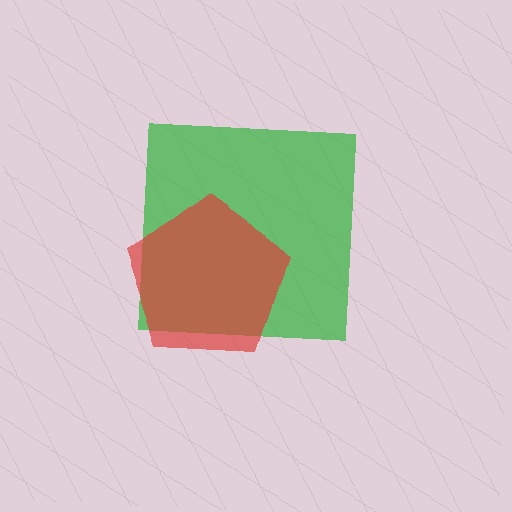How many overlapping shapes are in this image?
There are 2 overlapping shapes in the image.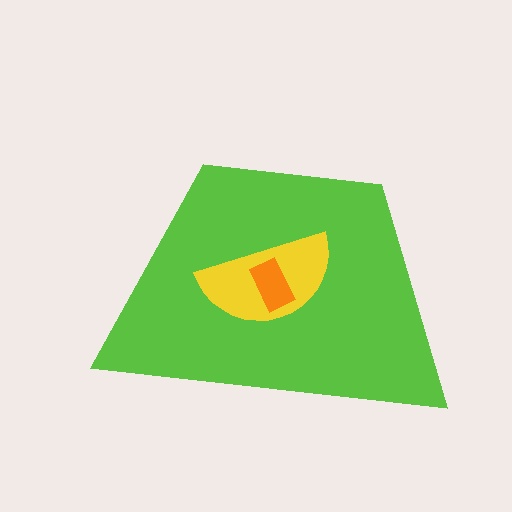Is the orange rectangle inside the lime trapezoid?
Yes.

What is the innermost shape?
The orange rectangle.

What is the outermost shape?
The lime trapezoid.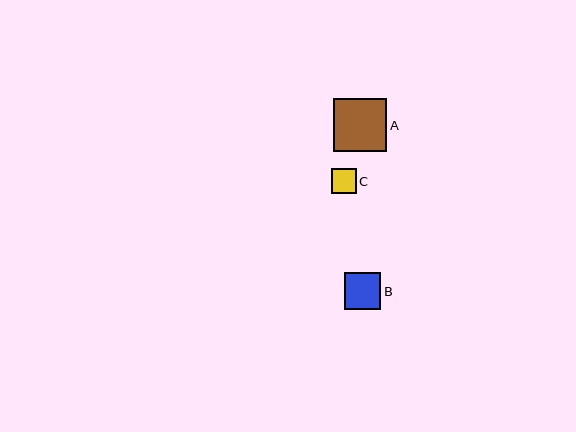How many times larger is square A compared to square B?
Square A is approximately 1.5 times the size of square B.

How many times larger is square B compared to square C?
Square B is approximately 1.5 times the size of square C.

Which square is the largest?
Square A is the largest with a size of approximately 54 pixels.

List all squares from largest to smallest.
From largest to smallest: A, B, C.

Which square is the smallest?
Square C is the smallest with a size of approximately 25 pixels.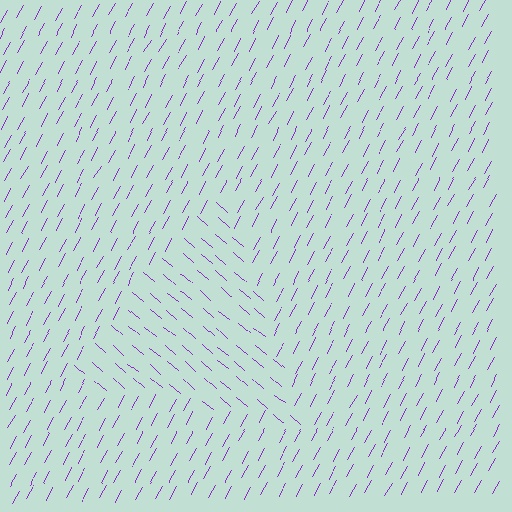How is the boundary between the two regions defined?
The boundary is defined purely by a change in line orientation (approximately 79 degrees difference). All lines are the same color and thickness.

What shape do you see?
I see a triangle.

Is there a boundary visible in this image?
Yes, there is a texture boundary formed by a change in line orientation.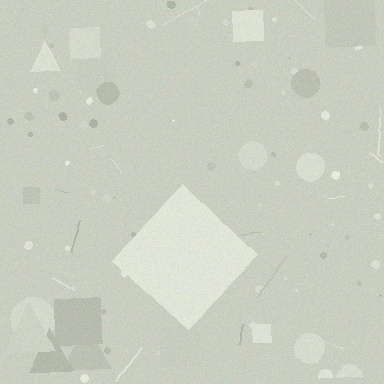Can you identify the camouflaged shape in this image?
The camouflaged shape is a diamond.